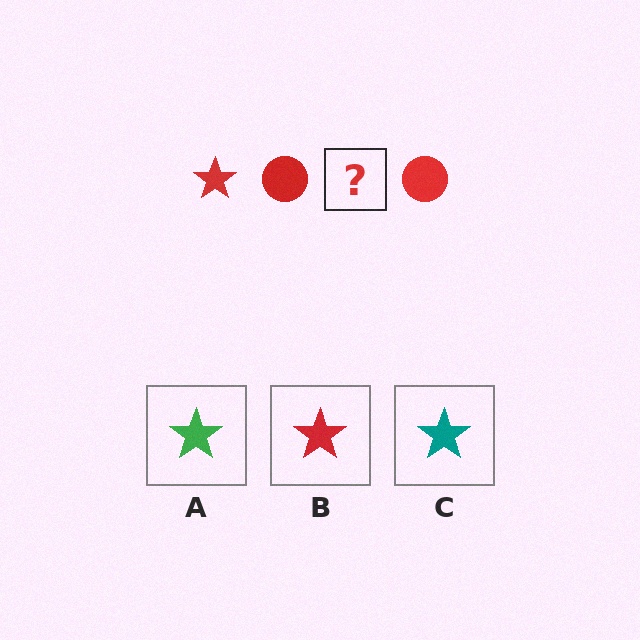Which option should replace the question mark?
Option B.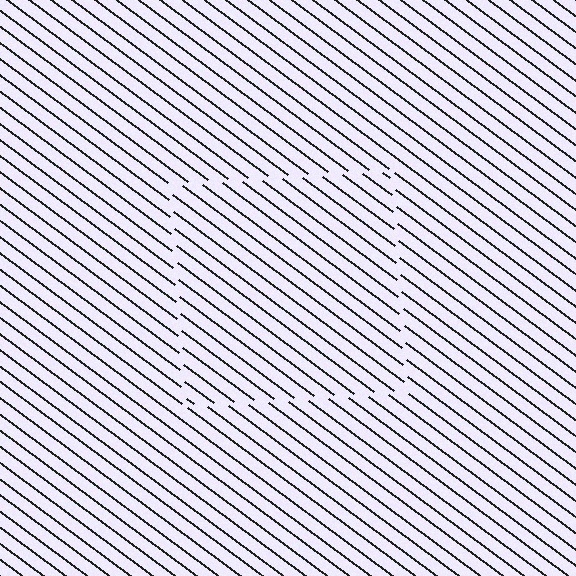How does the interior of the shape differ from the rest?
The interior of the shape contains the same grating, shifted by half a period — the contour is defined by the phase discontinuity where line-ends from the inner and outer gratings abut.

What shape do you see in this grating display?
An illusory square. The interior of the shape contains the same grating, shifted by half a period — the contour is defined by the phase discontinuity where line-ends from the inner and outer gratings abut.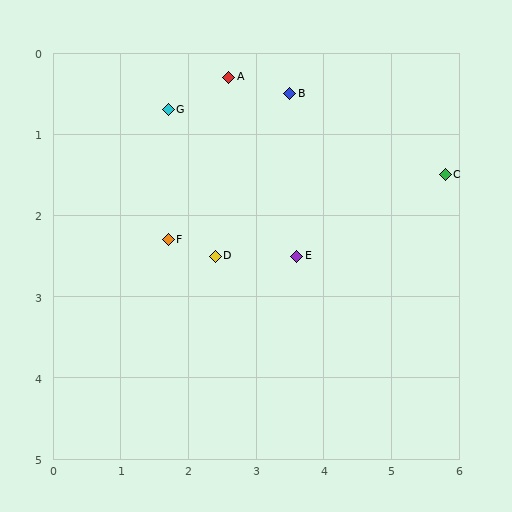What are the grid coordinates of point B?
Point B is at approximately (3.5, 0.5).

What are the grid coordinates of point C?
Point C is at approximately (5.8, 1.5).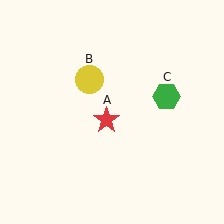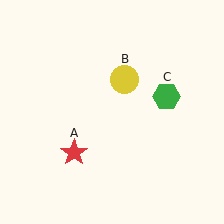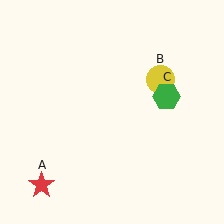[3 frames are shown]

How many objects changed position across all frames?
2 objects changed position: red star (object A), yellow circle (object B).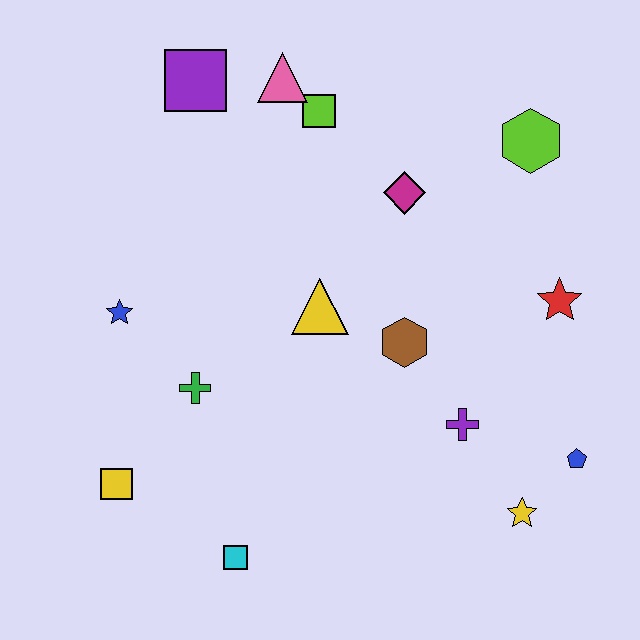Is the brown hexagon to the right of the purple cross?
No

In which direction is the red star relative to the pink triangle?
The red star is to the right of the pink triangle.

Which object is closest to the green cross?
The blue star is closest to the green cross.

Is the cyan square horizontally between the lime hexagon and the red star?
No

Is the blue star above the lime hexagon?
No